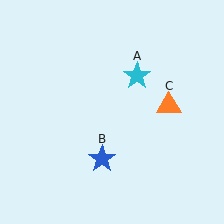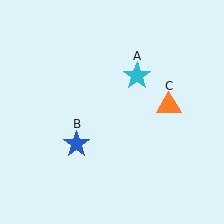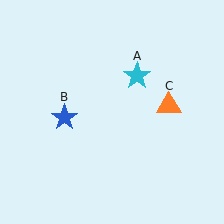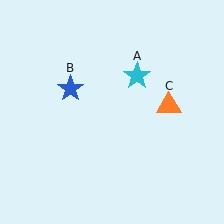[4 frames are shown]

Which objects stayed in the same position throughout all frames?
Cyan star (object A) and orange triangle (object C) remained stationary.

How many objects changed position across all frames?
1 object changed position: blue star (object B).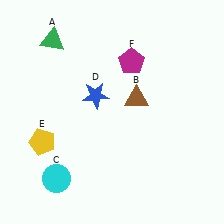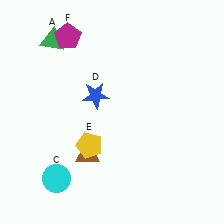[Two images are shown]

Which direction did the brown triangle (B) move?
The brown triangle (B) moved down.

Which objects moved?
The objects that moved are: the brown triangle (B), the yellow pentagon (E), the magenta pentagon (F).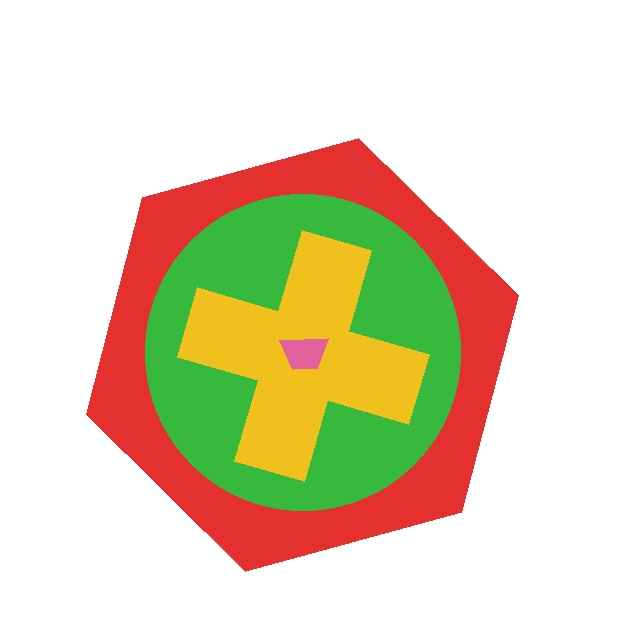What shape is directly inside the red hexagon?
The green circle.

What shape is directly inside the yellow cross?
The pink trapezoid.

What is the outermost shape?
The red hexagon.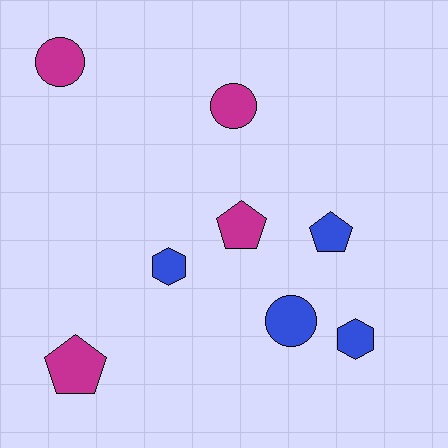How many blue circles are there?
There is 1 blue circle.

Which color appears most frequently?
Blue, with 4 objects.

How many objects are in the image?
There are 8 objects.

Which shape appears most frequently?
Pentagon, with 3 objects.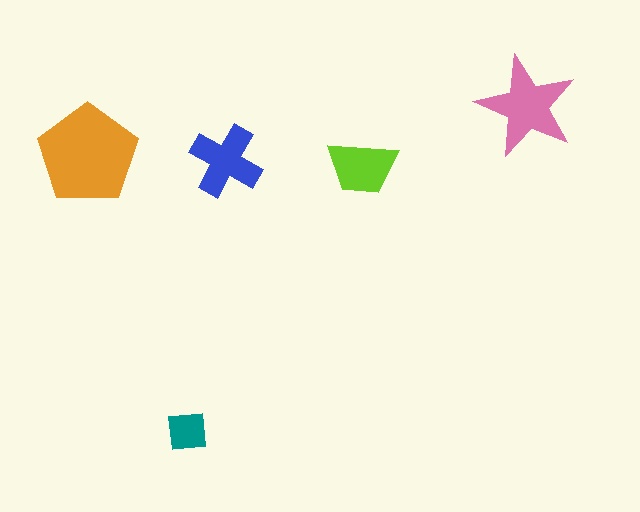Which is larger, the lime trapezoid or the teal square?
The lime trapezoid.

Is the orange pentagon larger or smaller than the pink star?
Larger.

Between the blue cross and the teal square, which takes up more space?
The blue cross.